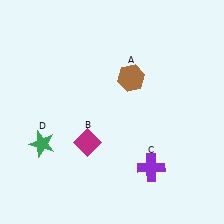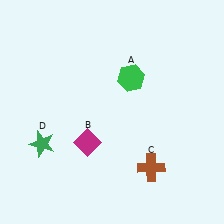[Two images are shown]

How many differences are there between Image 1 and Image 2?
There are 2 differences between the two images.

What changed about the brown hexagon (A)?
In Image 1, A is brown. In Image 2, it changed to green.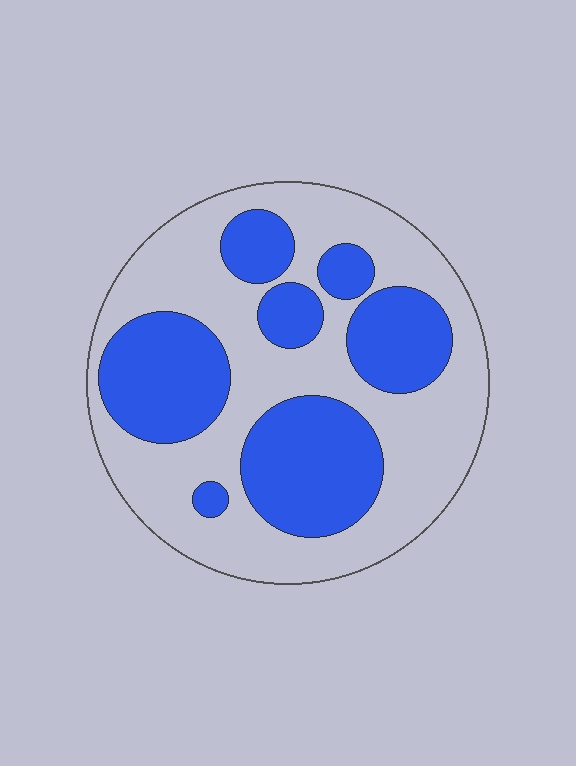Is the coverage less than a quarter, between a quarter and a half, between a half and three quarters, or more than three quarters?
Between a quarter and a half.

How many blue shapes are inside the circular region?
7.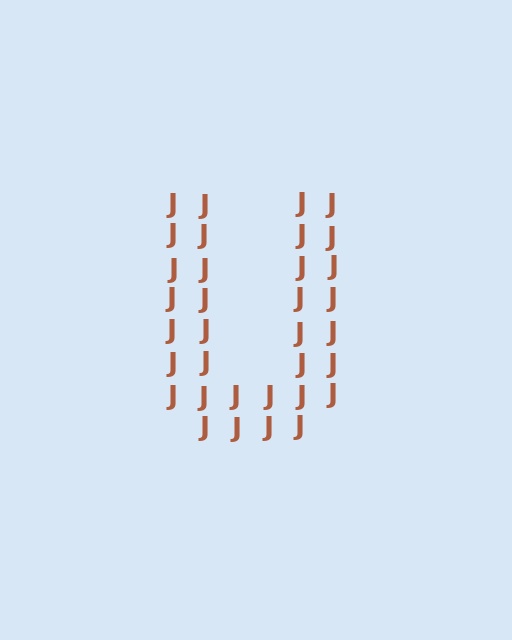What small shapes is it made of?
It is made of small letter J's.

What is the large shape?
The large shape is the letter U.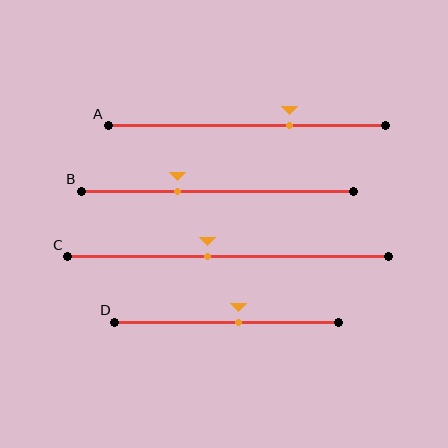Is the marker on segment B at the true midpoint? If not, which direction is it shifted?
No, the marker on segment B is shifted to the left by about 15% of the segment length.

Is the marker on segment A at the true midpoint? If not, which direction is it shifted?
No, the marker on segment A is shifted to the right by about 15% of the segment length.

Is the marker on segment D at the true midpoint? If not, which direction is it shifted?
No, the marker on segment D is shifted to the right by about 5% of the segment length.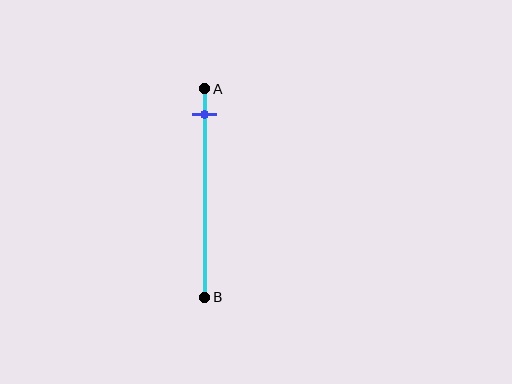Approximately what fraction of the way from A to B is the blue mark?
The blue mark is approximately 10% of the way from A to B.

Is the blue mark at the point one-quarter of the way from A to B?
No, the mark is at about 10% from A, not at the 25% one-quarter point.